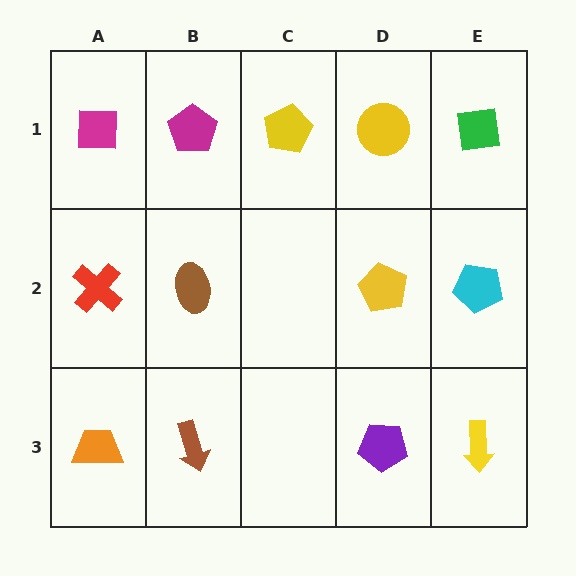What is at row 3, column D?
A purple pentagon.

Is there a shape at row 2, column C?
No, that cell is empty.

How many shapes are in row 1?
5 shapes.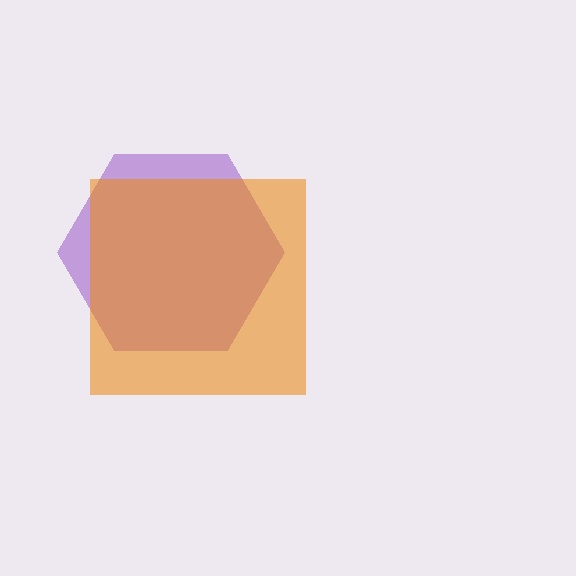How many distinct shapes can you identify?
There are 2 distinct shapes: a purple hexagon, an orange square.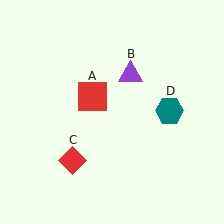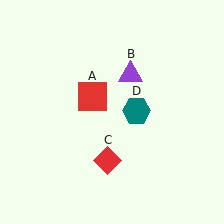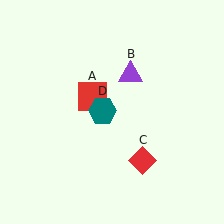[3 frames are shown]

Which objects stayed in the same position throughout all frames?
Red square (object A) and purple triangle (object B) remained stationary.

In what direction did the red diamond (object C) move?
The red diamond (object C) moved right.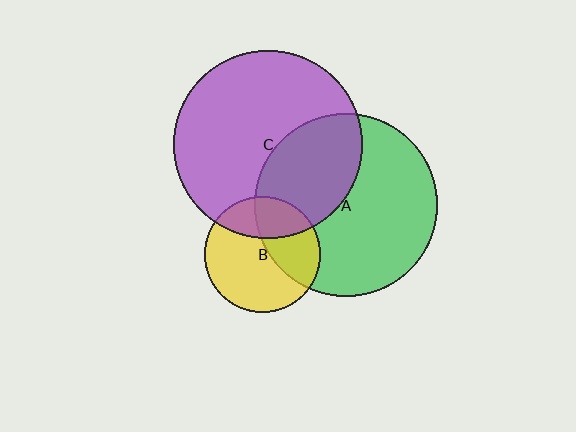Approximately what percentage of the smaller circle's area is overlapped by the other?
Approximately 40%.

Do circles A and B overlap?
Yes.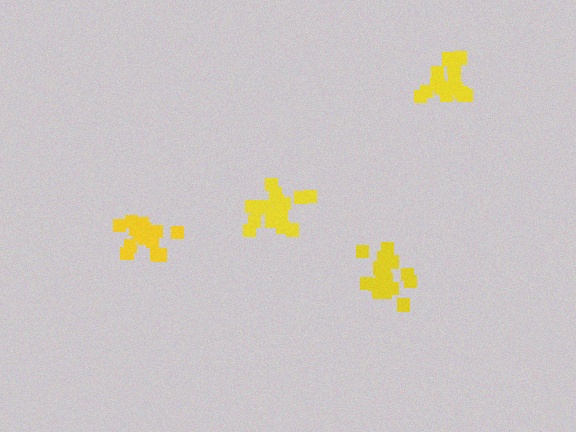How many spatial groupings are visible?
There are 4 spatial groupings.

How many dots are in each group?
Group 1: 20 dots, Group 2: 17 dots, Group 3: 19 dots, Group 4: 16 dots (72 total).